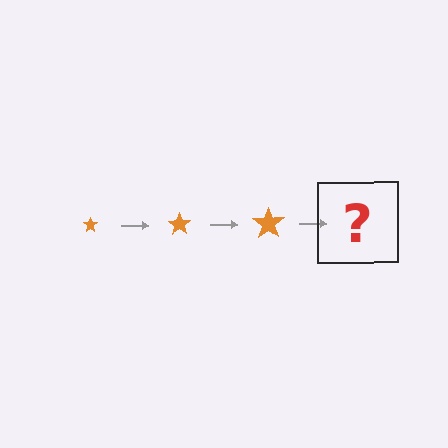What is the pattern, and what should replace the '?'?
The pattern is that the star gets progressively larger each step. The '?' should be an orange star, larger than the previous one.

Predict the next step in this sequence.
The next step is an orange star, larger than the previous one.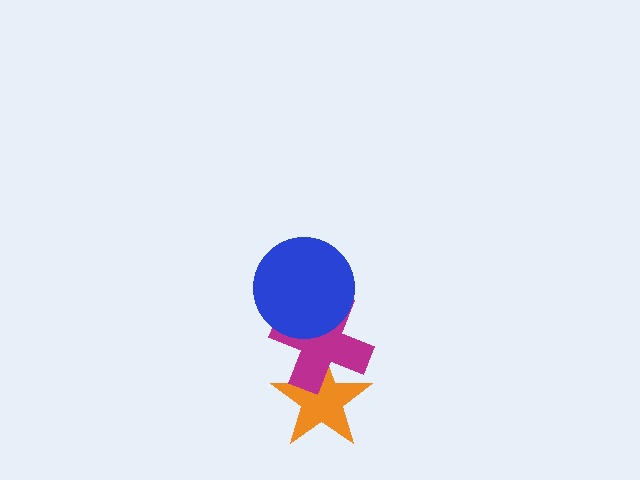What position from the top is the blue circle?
The blue circle is 1st from the top.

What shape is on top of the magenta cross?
The blue circle is on top of the magenta cross.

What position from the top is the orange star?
The orange star is 3rd from the top.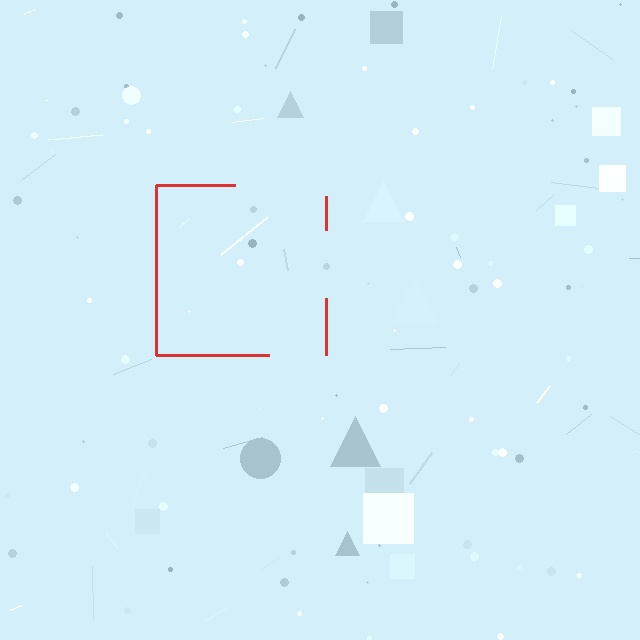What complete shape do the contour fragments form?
The contour fragments form a square.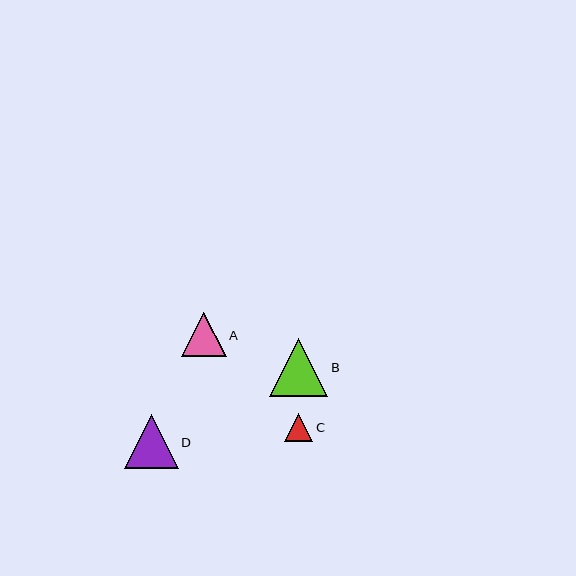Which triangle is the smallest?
Triangle C is the smallest with a size of approximately 28 pixels.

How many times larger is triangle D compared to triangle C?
Triangle D is approximately 1.9 times the size of triangle C.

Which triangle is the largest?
Triangle B is the largest with a size of approximately 58 pixels.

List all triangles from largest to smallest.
From largest to smallest: B, D, A, C.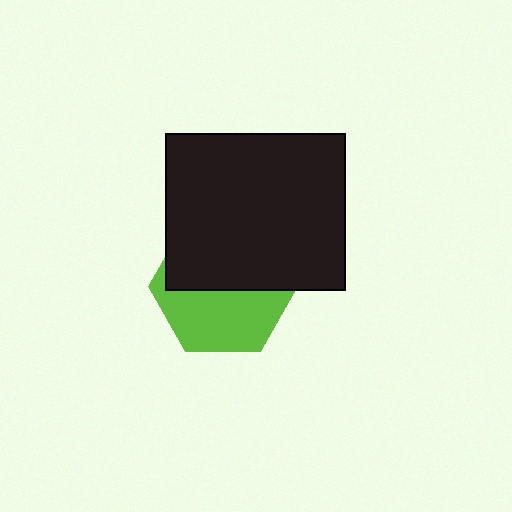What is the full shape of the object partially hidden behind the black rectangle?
The partially hidden object is a lime hexagon.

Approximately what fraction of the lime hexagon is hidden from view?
Roughly 53% of the lime hexagon is hidden behind the black rectangle.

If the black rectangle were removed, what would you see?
You would see the complete lime hexagon.